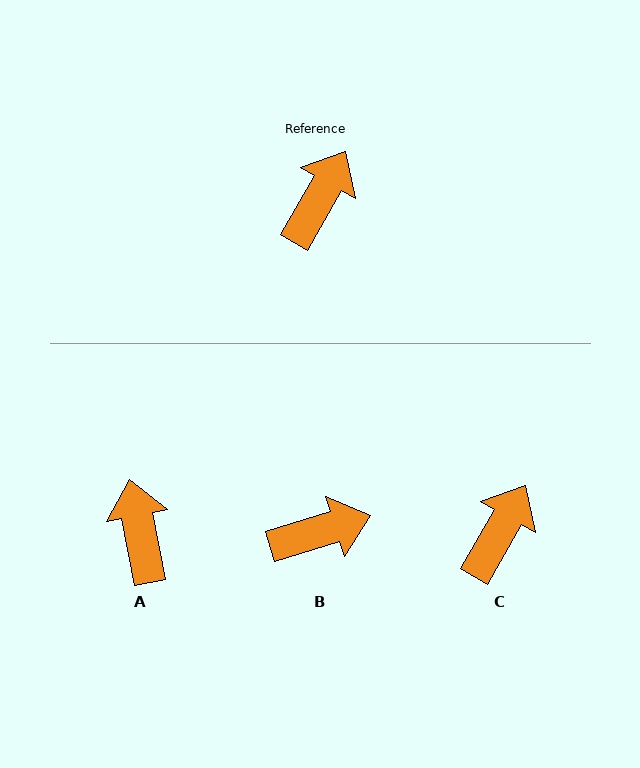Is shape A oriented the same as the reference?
No, it is off by about 41 degrees.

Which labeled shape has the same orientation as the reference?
C.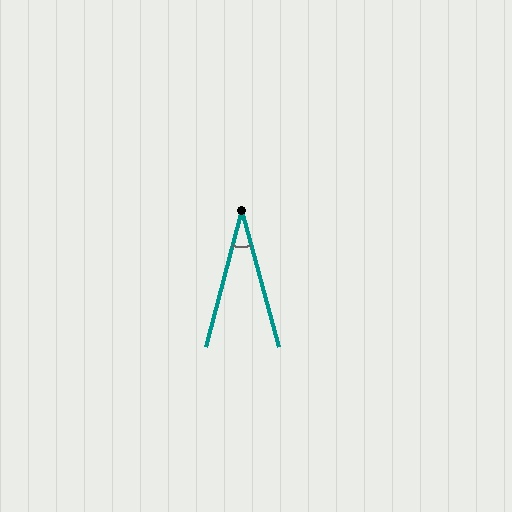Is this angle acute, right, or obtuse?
It is acute.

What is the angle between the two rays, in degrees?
Approximately 30 degrees.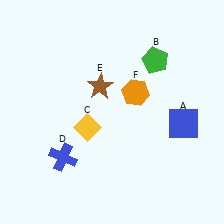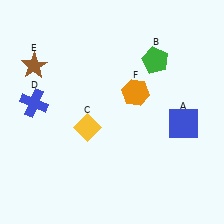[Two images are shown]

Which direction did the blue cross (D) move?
The blue cross (D) moved up.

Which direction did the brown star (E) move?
The brown star (E) moved left.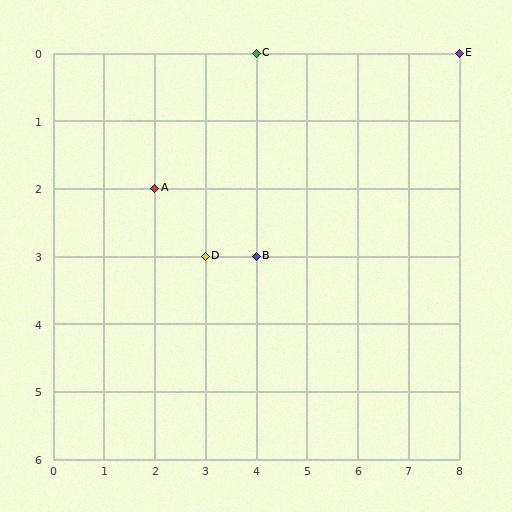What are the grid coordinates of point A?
Point A is at grid coordinates (2, 2).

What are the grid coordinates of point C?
Point C is at grid coordinates (4, 0).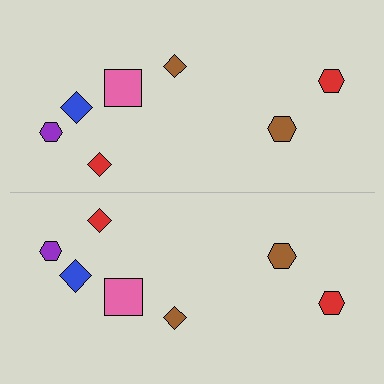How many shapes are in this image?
There are 14 shapes in this image.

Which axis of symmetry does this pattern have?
The pattern has a horizontal axis of symmetry running through the center of the image.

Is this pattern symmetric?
Yes, this pattern has bilateral (reflection) symmetry.